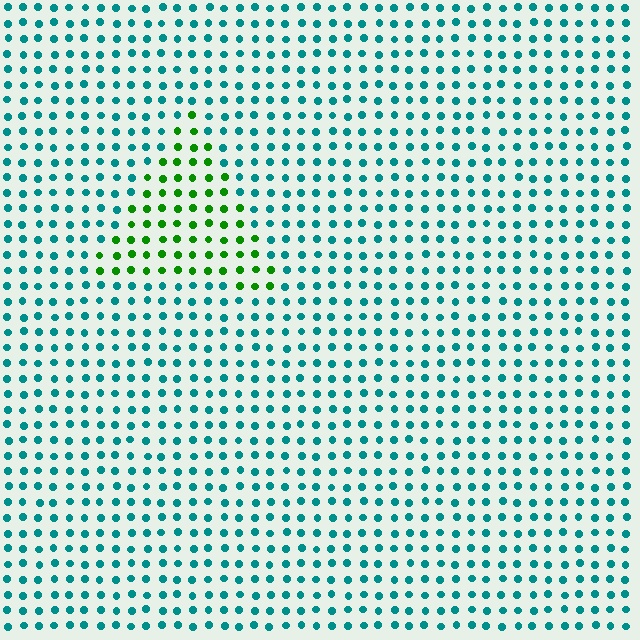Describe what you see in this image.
The image is filled with small teal elements in a uniform arrangement. A triangle-shaped region is visible where the elements are tinted to a slightly different hue, forming a subtle color boundary.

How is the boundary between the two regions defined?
The boundary is defined purely by a slight shift in hue (about 61 degrees). Spacing, size, and orientation are identical on both sides.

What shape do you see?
I see a triangle.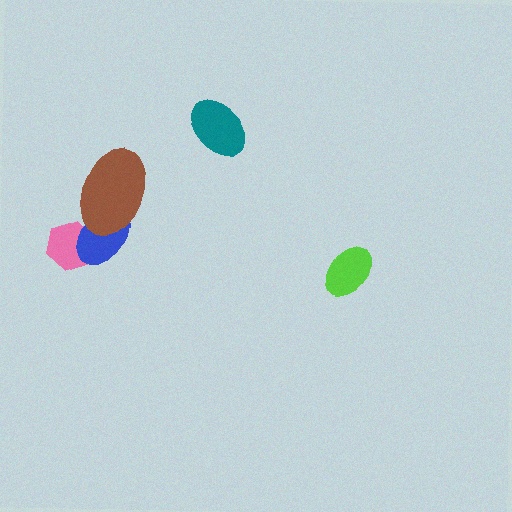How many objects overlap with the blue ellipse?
2 objects overlap with the blue ellipse.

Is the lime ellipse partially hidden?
No, no other shape covers it.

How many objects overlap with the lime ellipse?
0 objects overlap with the lime ellipse.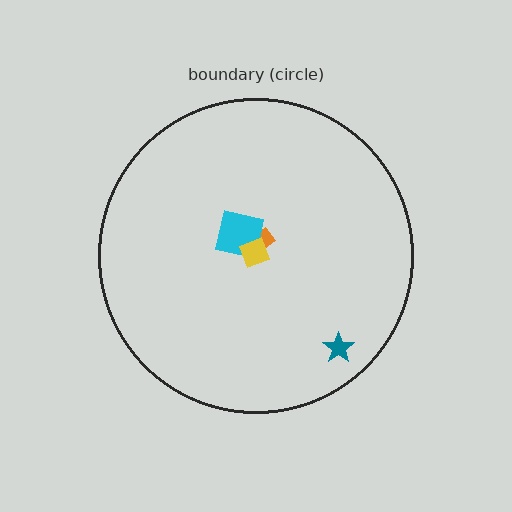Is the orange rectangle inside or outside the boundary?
Inside.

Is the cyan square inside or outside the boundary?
Inside.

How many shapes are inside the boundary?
4 inside, 0 outside.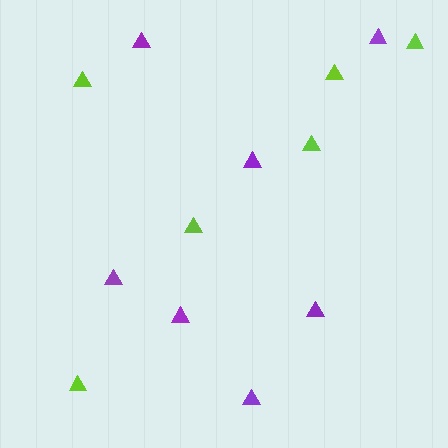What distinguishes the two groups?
There are 2 groups: one group of lime triangles (6) and one group of purple triangles (7).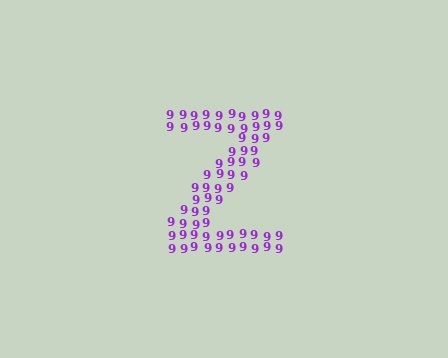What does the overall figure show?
The overall figure shows the letter Z.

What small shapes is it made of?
It is made of small digit 9's.